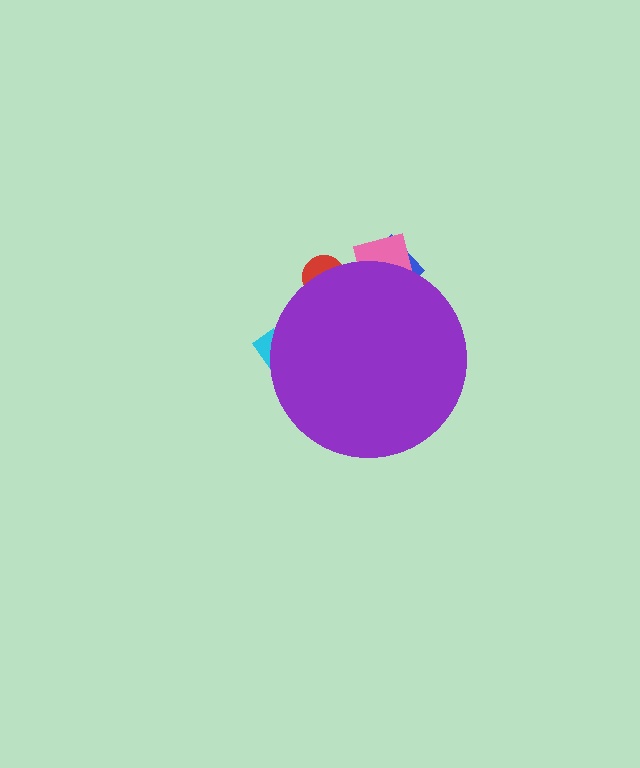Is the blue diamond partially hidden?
Yes, the blue diamond is partially hidden behind the purple circle.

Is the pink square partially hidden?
Yes, the pink square is partially hidden behind the purple circle.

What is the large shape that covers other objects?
A purple circle.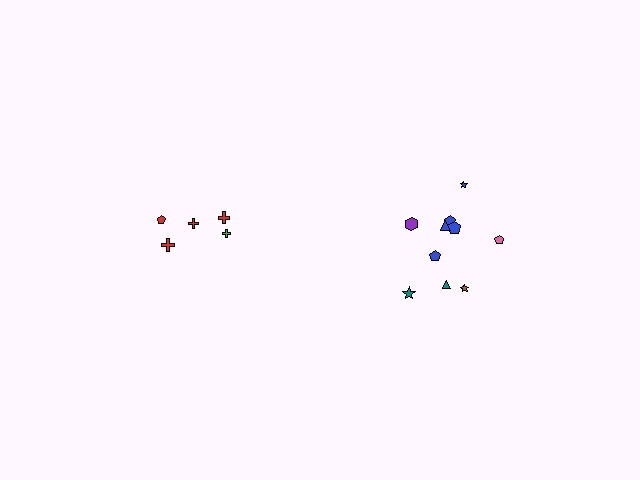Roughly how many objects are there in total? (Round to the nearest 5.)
Roughly 15 objects in total.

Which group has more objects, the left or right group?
The right group.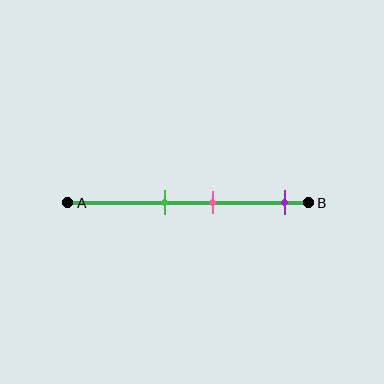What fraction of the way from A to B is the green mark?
The green mark is approximately 40% (0.4) of the way from A to B.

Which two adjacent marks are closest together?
The green and pink marks are the closest adjacent pair.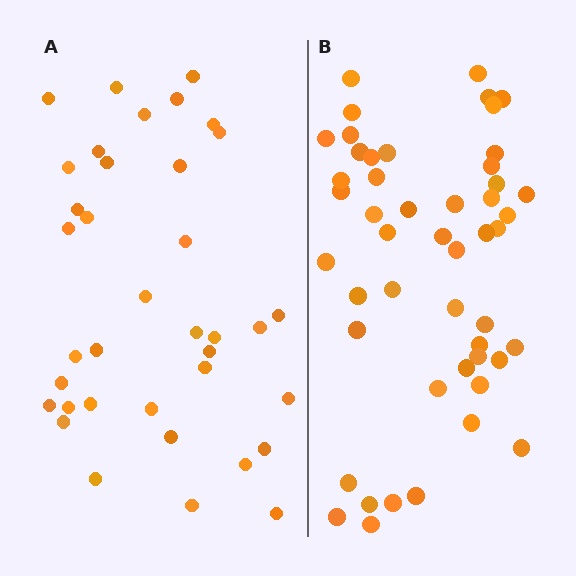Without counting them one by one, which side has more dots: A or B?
Region B (the right region) has more dots.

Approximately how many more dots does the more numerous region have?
Region B has roughly 12 or so more dots than region A.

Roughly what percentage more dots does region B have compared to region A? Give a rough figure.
About 30% more.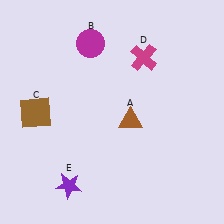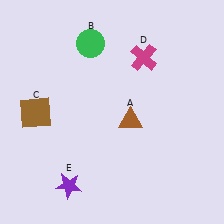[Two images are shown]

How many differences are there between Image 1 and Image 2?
There is 1 difference between the two images.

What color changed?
The circle (B) changed from magenta in Image 1 to green in Image 2.